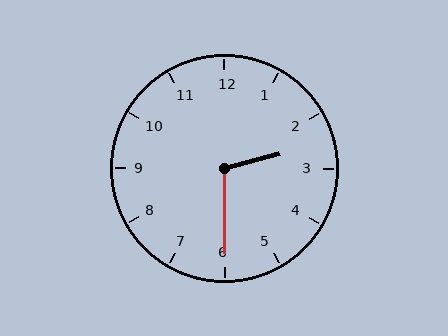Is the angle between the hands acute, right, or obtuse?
It is obtuse.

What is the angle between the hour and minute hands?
Approximately 105 degrees.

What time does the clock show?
2:30.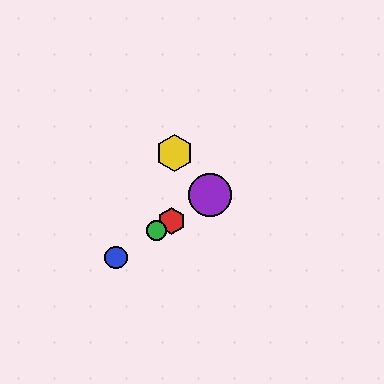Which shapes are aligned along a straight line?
The red hexagon, the blue circle, the green circle, the purple circle are aligned along a straight line.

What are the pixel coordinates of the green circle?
The green circle is at (157, 231).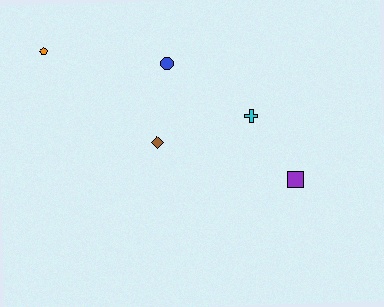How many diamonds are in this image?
There is 1 diamond.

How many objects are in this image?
There are 5 objects.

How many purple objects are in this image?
There is 1 purple object.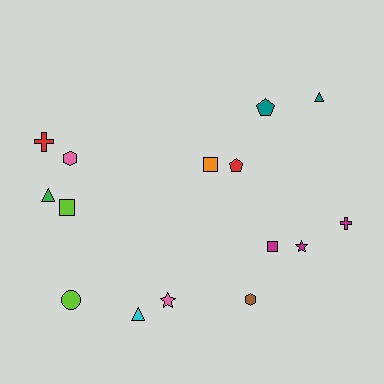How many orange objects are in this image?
There is 1 orange object.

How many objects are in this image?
There are 15 objects.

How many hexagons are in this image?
There are 2 hexagons.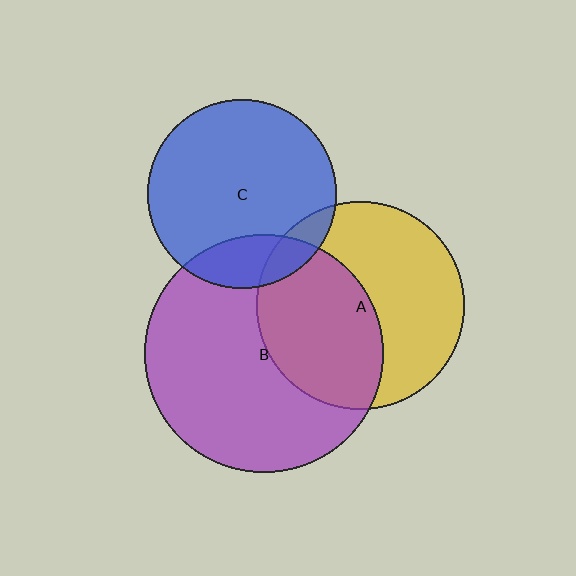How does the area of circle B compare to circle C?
Approximately 1.6 times.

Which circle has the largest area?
Circle B (purple).